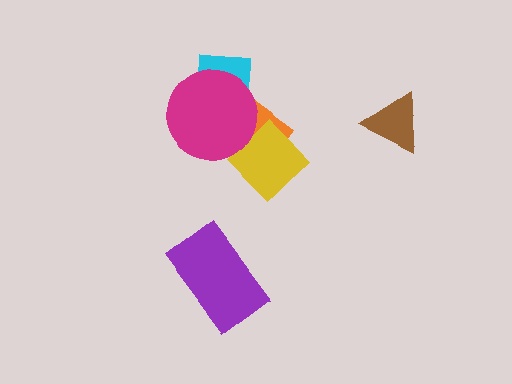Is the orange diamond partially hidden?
Yes, it is partially covered by another shape.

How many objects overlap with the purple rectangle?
0 objects overlap with the purple rectangle.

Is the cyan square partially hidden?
Yes, it is partially covered by another shape.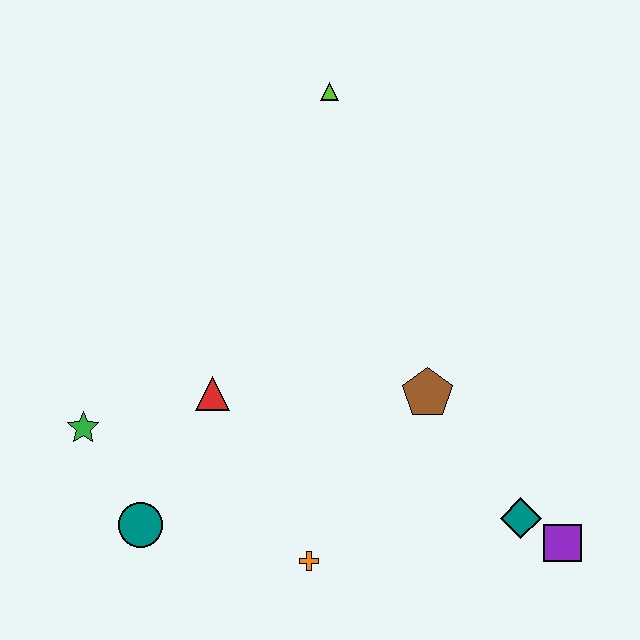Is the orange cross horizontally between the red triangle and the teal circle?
No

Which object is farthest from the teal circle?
The lime triangle is farthest from the teal circle.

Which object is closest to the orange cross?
The teal circle is closest to the orange cross.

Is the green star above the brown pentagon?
No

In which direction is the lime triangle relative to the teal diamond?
The lime triangle is above the teal diamond.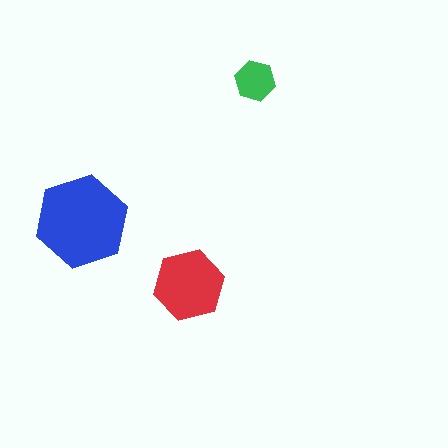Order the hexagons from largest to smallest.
the blue one, the red one, the green one.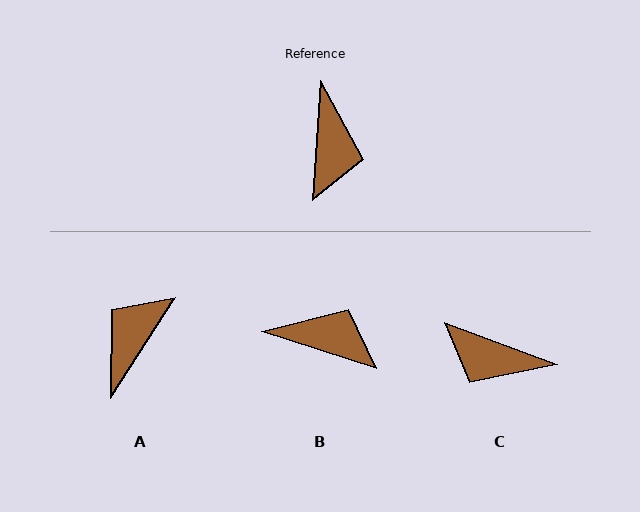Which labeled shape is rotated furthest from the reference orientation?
A, about 151 degrees away.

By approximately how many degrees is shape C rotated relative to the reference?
Approximately 107 degrees clockwise.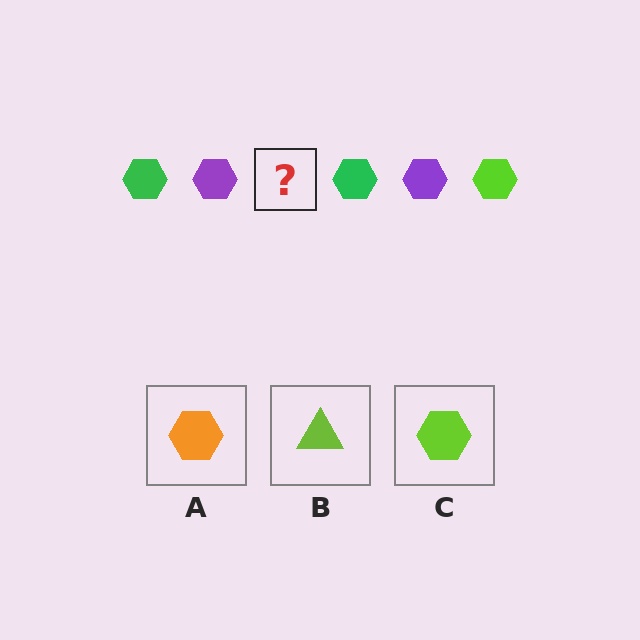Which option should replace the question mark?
Option C.